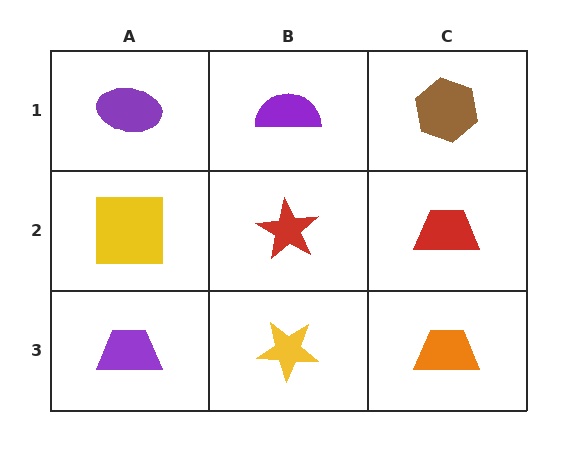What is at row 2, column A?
A yellow square.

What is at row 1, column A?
A purple ellipse.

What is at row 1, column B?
A purple semicircle.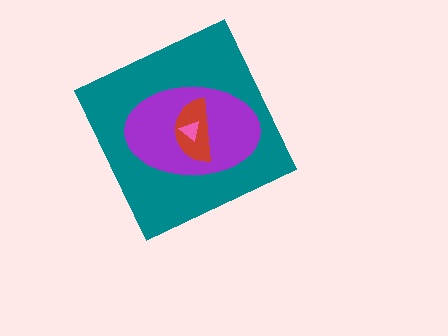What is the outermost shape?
The teal diamond.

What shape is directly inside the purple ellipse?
The red semicircle.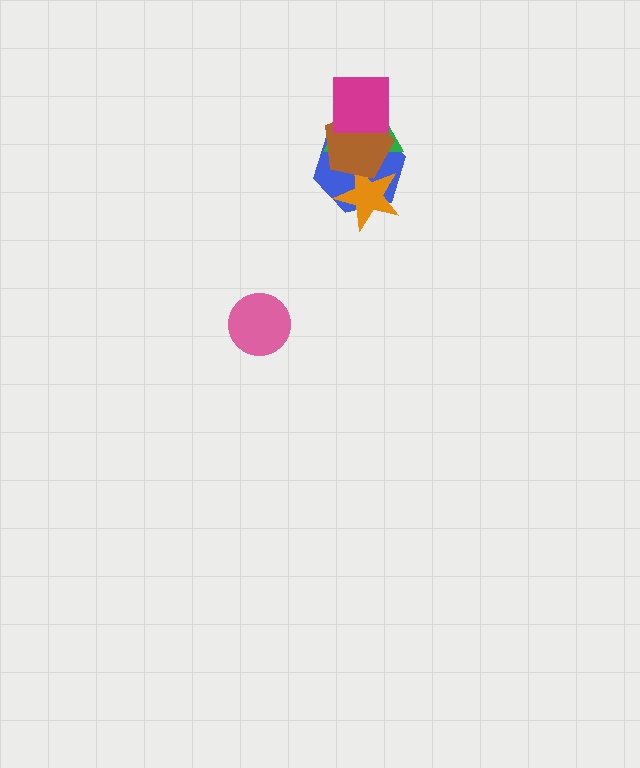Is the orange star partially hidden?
Yes, it is partially covered by another shape.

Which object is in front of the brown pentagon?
The magenta square is in front of the brown pentagon.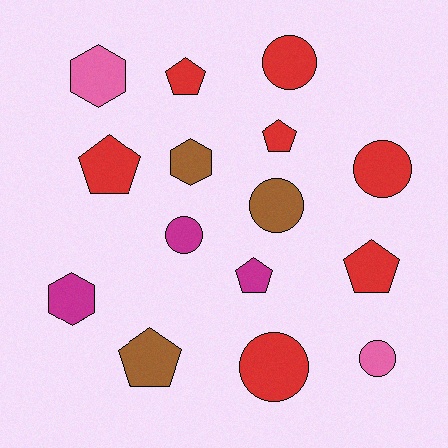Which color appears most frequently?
Red, with 7 objects.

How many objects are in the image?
There are 15 objects.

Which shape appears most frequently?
Pentagon, with 6 objects.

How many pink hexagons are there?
There is 1 pink hexagon.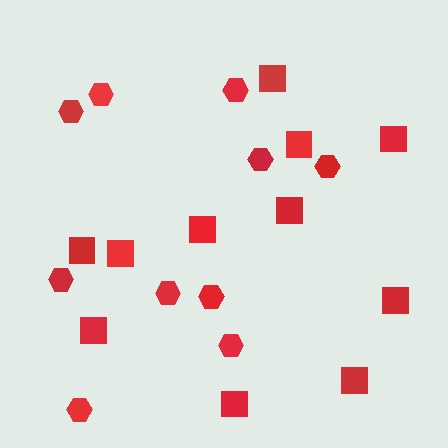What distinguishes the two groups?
There are 2 groups: one group of squares (11) and one group of hexagons (10).